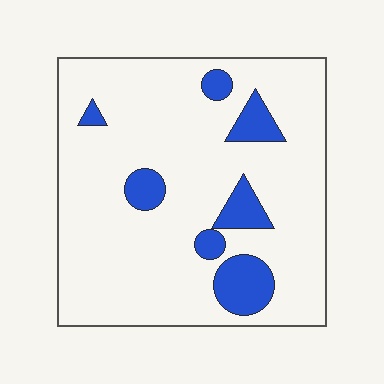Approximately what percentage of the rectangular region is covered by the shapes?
Approximately 15%.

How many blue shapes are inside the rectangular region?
7.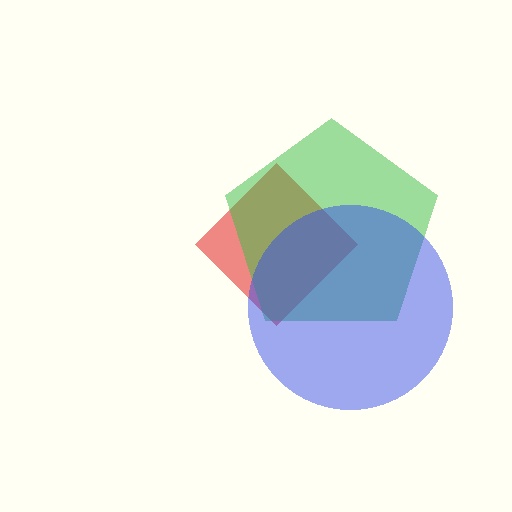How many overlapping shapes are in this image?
There are 3 overlapping shapes in the image.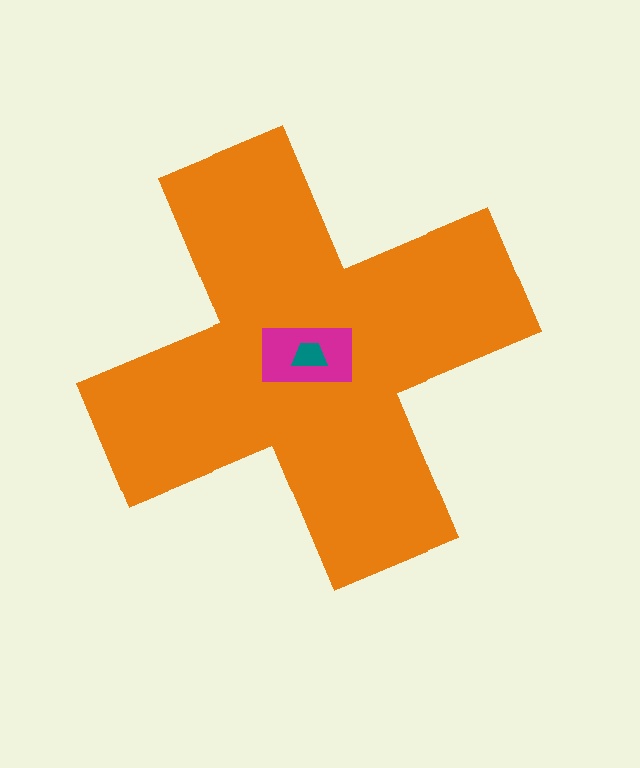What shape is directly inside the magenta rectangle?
The teal trapezoid.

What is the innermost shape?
The teal trapezoid.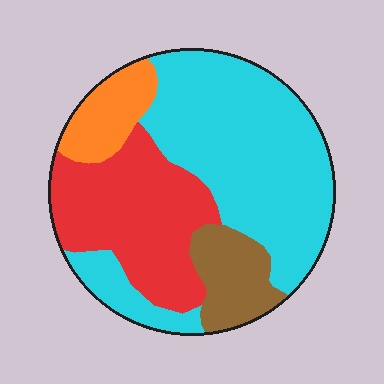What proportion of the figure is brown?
Brown covers 11% of the figure.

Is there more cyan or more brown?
Cyan.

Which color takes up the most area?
Cyan, at roughly 50%.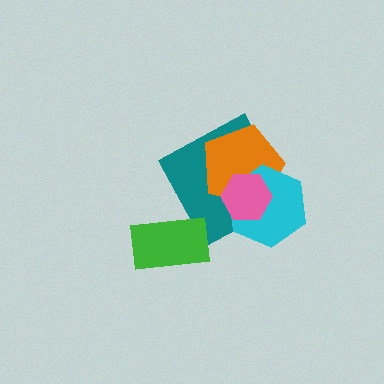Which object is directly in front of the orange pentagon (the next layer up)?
The cyan hexagon is directly in front of the orange pentagon.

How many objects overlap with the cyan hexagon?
3 objects overlap with the cyan hexagon.